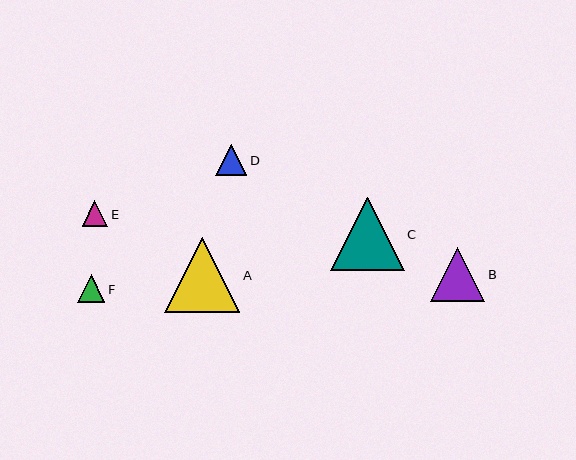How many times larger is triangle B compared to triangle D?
Triangle B is approximately 1.7 times the size of triangle D.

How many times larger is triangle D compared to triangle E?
Triangle D is approximately 1.2 times the size of triangle E.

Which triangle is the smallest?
Triangle E is the smallest with a size of approximately 26 pixels.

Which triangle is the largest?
Triangle A is the largest with a size of approximately 76 pixels.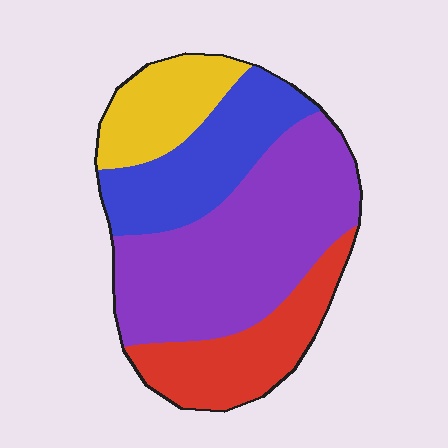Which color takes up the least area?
Yellow, at roughly 15%.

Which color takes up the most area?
Purple, at roughly 45%.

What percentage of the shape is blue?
Blue takes up about one fifth (1/5) of the shape.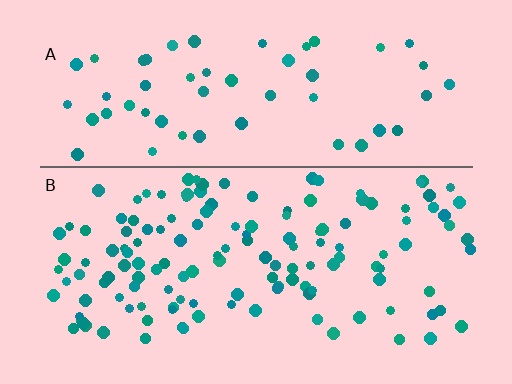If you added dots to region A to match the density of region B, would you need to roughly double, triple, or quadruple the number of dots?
Approximately double.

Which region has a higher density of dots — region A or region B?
B (the bottom).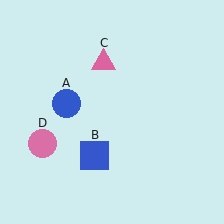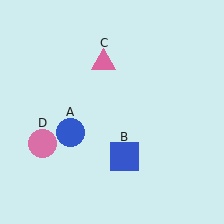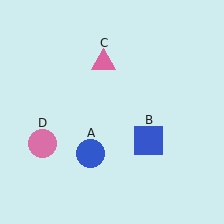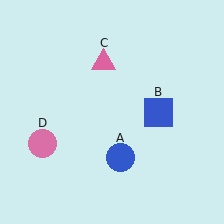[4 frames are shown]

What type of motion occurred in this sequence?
The blue circle (object A), blue square (object B) rotated counterclockwise around the center of the scene.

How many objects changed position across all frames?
2 objects changed position: blue circle (object A), blue square (object B).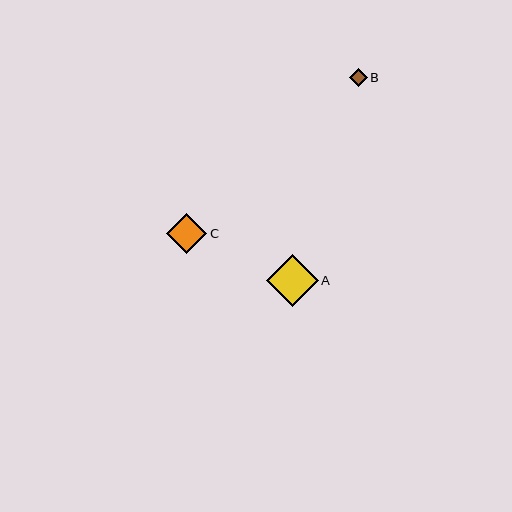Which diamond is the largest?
Diamond A is the largest with a size of approximately 52 pixels.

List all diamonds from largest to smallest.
From largest to smallest: A, C, B.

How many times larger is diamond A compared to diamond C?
Diamond A is approximately 1.3 times the size of diamond C.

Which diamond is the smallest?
Diamond B is the smallest with a size of approximately 18 pixels.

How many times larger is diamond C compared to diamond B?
Diamond C is approximately 2.3 times the size of diamond B.